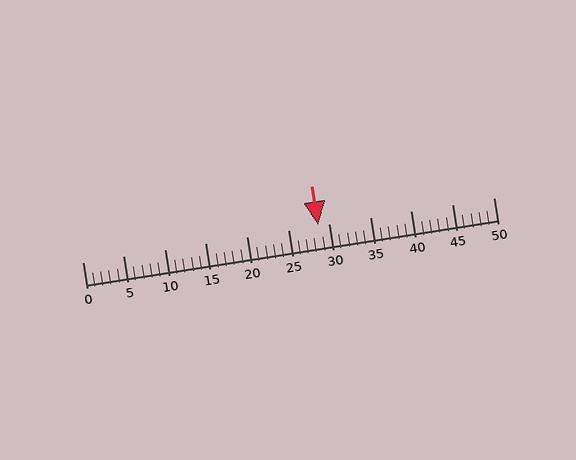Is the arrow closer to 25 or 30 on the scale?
The arrow is closer to 30.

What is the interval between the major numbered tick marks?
The major tick marks are spaced 5 units apart.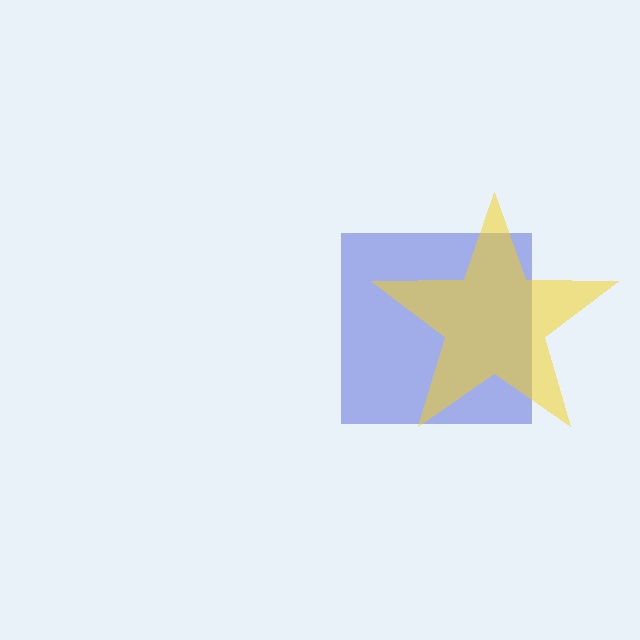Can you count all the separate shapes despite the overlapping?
Yes, there are 2 separate shapes.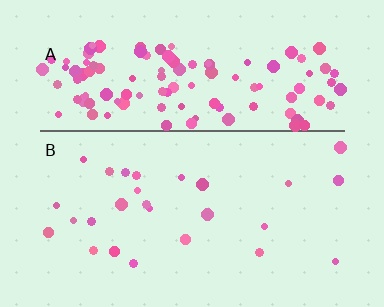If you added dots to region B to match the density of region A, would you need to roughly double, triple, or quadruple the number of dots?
Approximately quadruple.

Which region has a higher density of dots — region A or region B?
A (the top).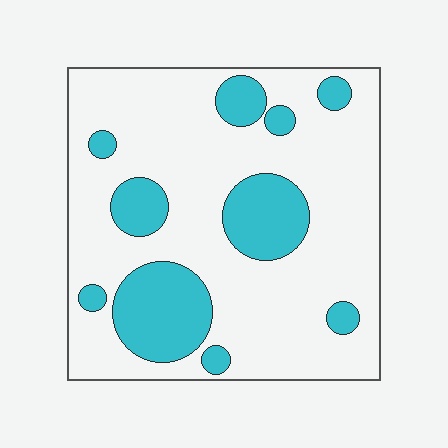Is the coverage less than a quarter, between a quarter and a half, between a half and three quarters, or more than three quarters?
Less than a quarter.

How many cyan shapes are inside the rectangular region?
10.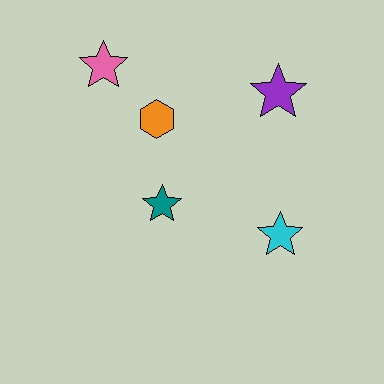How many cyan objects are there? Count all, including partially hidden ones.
There is 1 cyan object.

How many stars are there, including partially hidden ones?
There are 4 stars.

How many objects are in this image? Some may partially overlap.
There are 5 objects.